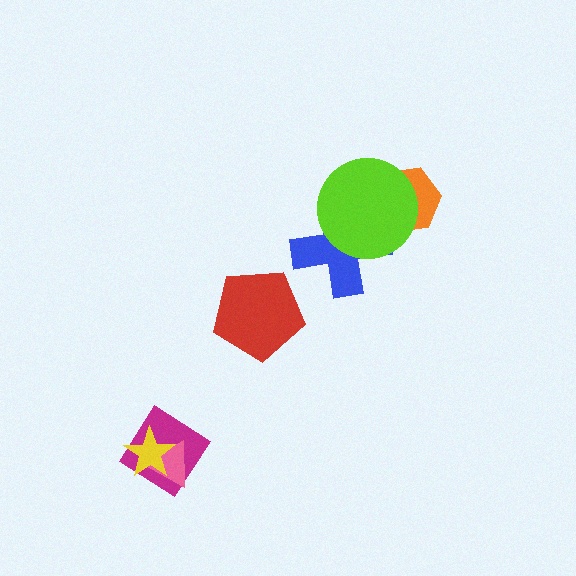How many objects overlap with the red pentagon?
0 objects overlap with the red pentagon.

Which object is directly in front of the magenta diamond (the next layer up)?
The pink triangle is directly in front of the magenta diamond.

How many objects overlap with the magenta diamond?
2 objects overlap with the magenta diamond.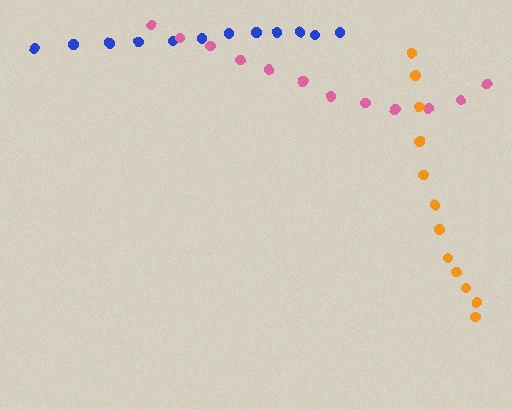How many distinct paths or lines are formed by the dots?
There are 3 distinct paths.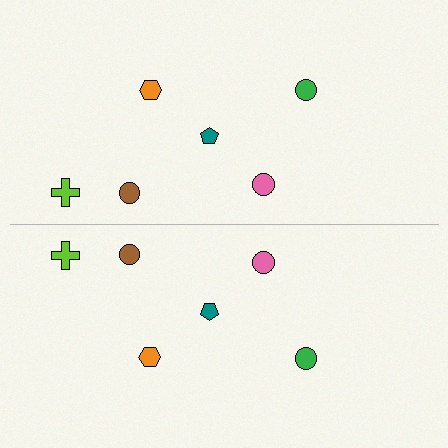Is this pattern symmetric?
Yes, this pattern has bilateral (reflection) symmetry.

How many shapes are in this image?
There are 12 shapes in this image.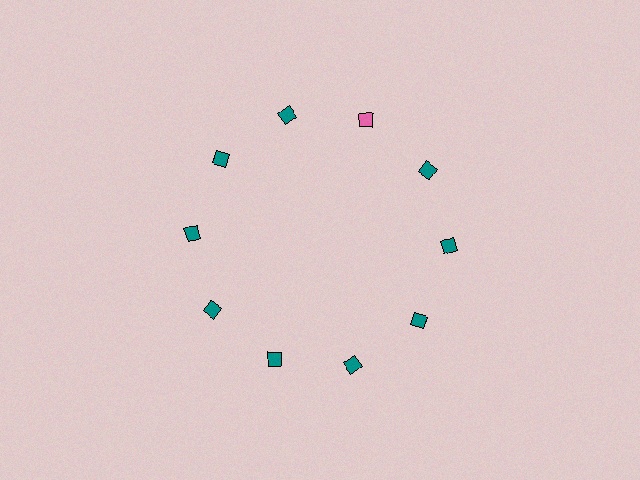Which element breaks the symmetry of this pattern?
The pink diamond at roughly the 1 o'clock position breaks the symmetry. All other shapes are teal diamonds.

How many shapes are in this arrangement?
There are 10 shapes arranged in a ring pattern.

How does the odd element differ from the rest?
It has a different color: pink instead of teal.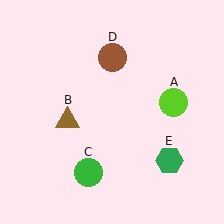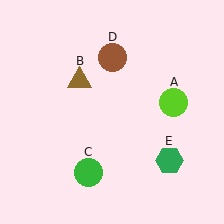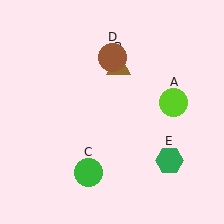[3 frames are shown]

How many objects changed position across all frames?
1 object changed position: brown triangle (object B).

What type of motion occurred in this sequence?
The brown triangle (object B) rotated clockwise around the center of the scene.